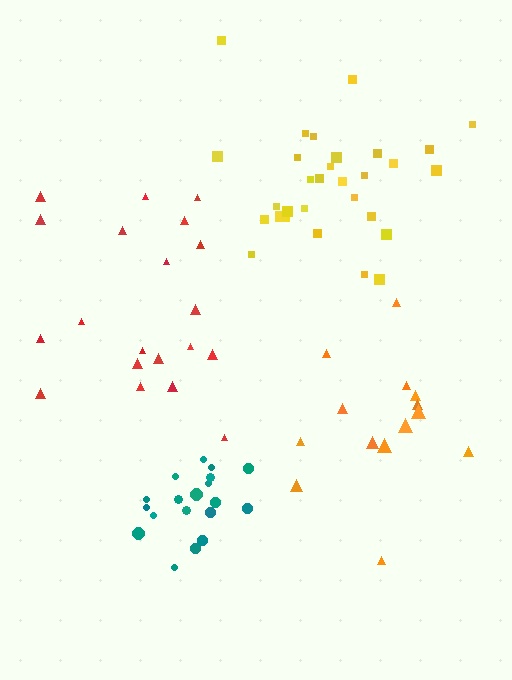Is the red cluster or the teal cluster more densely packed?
Teal.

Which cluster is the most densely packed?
Teal.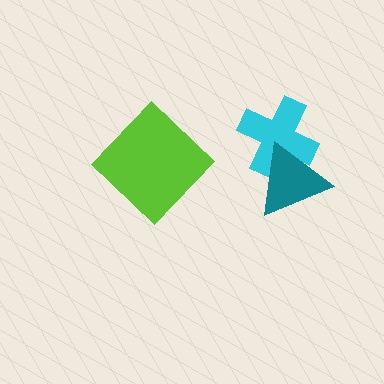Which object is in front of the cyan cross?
The teal triangle is in front of the cyan cross.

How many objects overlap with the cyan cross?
1 object overlaps with the cyan cross.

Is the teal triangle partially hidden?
No, no other shape covers it.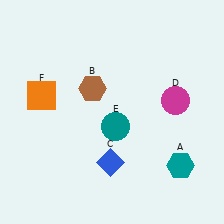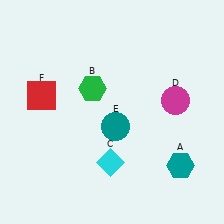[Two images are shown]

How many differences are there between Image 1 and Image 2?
There are 3 differences between the two images.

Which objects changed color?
B changed from brown to green. C changed from blue to cyan. F changed from orange to red.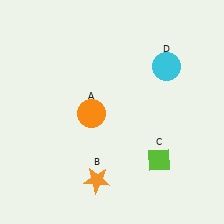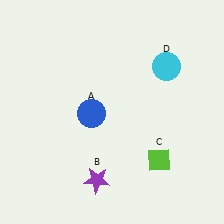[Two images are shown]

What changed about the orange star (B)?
In Image 1, B is orange. In Image 2, it changed to purple.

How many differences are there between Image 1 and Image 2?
There are 2 differences between the two images.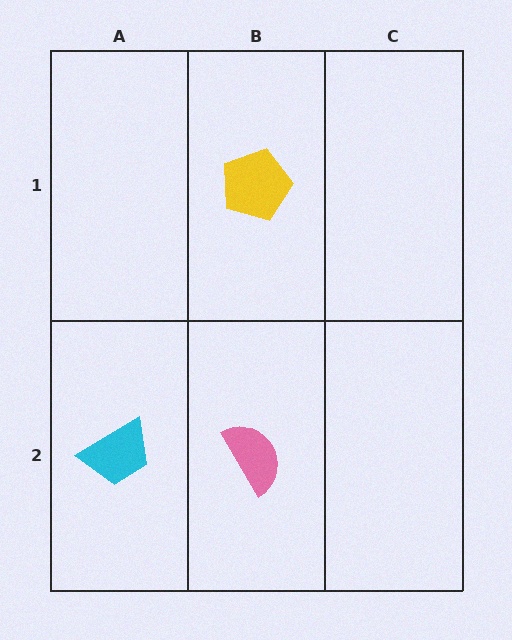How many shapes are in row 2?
2 shapes.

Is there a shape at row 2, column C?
No, that cell is empty.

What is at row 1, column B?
A yellow pentagon.